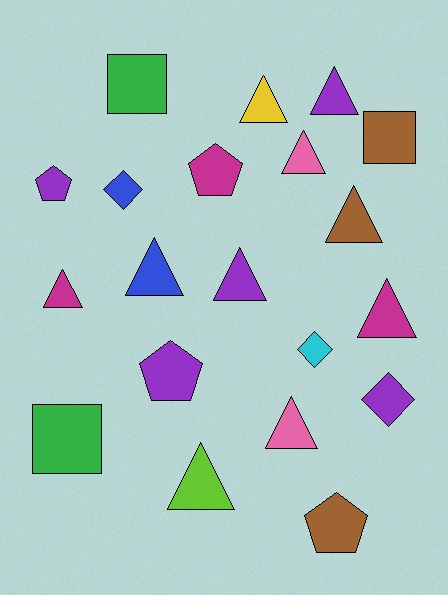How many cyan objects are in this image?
There is 1 cyan object.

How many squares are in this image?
There are 3 squares.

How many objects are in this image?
There are 20 objects.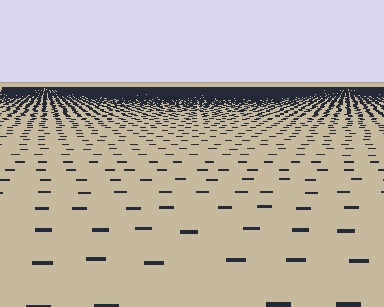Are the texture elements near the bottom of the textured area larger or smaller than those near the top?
Larger. Near the bottom, elements are closer to the viewer and appear at a bigger on-screen size.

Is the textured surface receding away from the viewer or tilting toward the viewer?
The surface is receding away from the viewer. Texture elements get smaller and denser toward the top.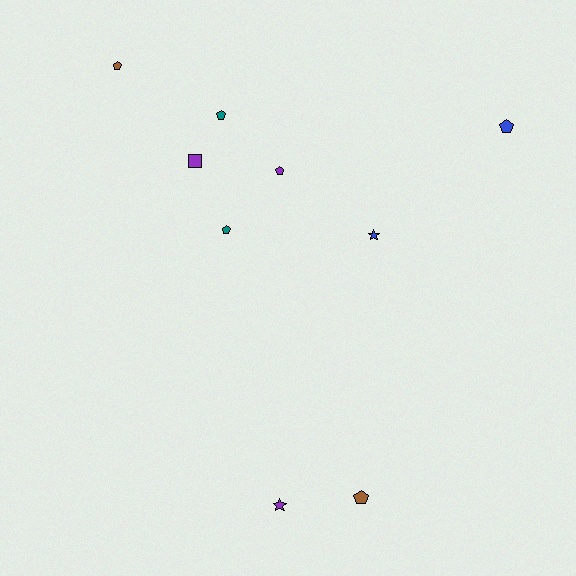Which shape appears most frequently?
Pentagon, with 6 objects.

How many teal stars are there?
There are no teal stars.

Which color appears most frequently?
Purple, with 3 objects.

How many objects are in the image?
There are 9 objects.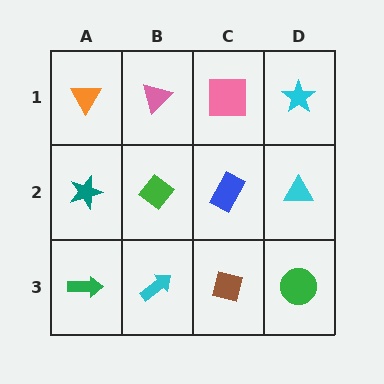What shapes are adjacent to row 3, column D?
A cyan triangle (row 2, column D), a brown square (row 3, column C).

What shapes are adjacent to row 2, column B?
A pink triangle (row 1, column B), a cyan arrow (row 3, column B), a teal star (row 2, column A), a blue rectangle (row 2, column C).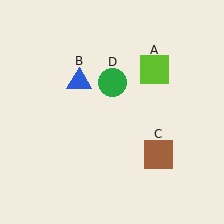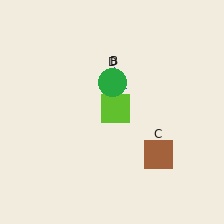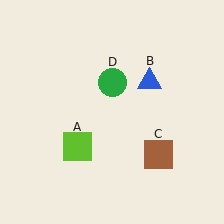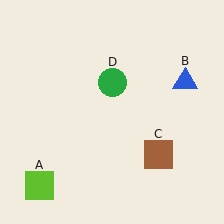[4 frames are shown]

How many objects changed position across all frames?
2 objects changed position: lime square (object A), blue triangle (object B).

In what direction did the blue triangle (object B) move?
The blue triangle (object B) moved right.